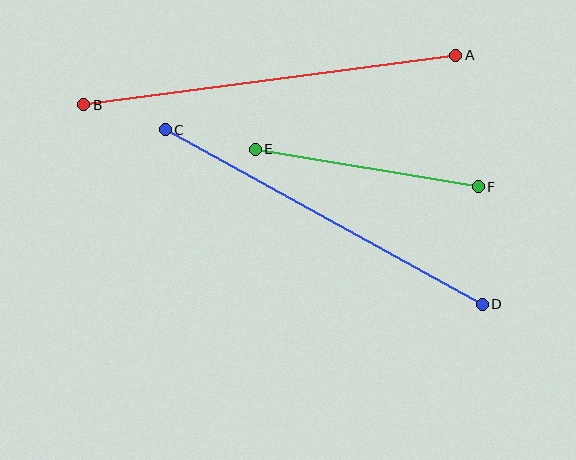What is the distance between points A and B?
The distance is approximately 375 pixels.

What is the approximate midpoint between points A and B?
The midpoint is at approximately (270, 80) pixels.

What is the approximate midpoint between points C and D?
The midpoint is at approximately (324, 217) pixels.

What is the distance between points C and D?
The distance is approximately 362 pixels.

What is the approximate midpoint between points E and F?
The midpoint is at approximately (367, 168) pixels.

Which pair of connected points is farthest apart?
Points A and B are farthest apart.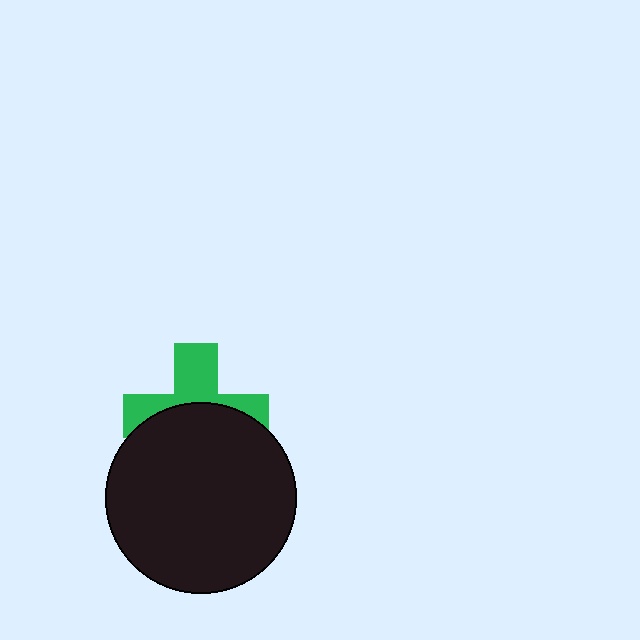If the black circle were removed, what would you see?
You would see the complete green cross.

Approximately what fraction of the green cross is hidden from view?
Roughly 55% of the green cross is hidden behind the black circle.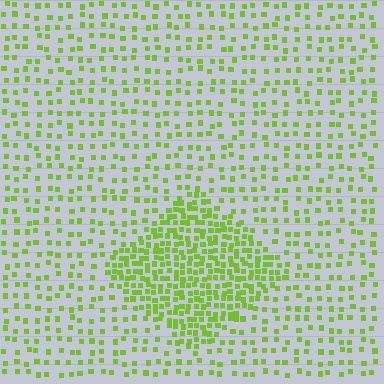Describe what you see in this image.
The image contains small lime elements arranged at two different densities. A diamond-shaped region is visible where the elements are more densely packed than the surrounding area.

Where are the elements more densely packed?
The elements are more densely packed inside the diamond boundary.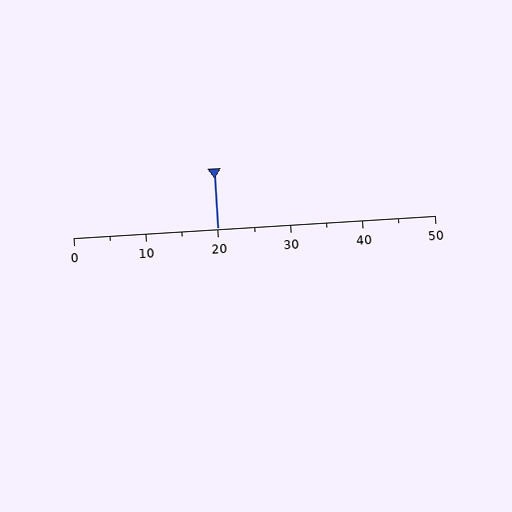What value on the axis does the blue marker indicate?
The marker indicates approximately 20.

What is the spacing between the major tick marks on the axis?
The major ticks are spaced 10 apart.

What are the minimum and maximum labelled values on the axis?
The axis runs from 0 to 50.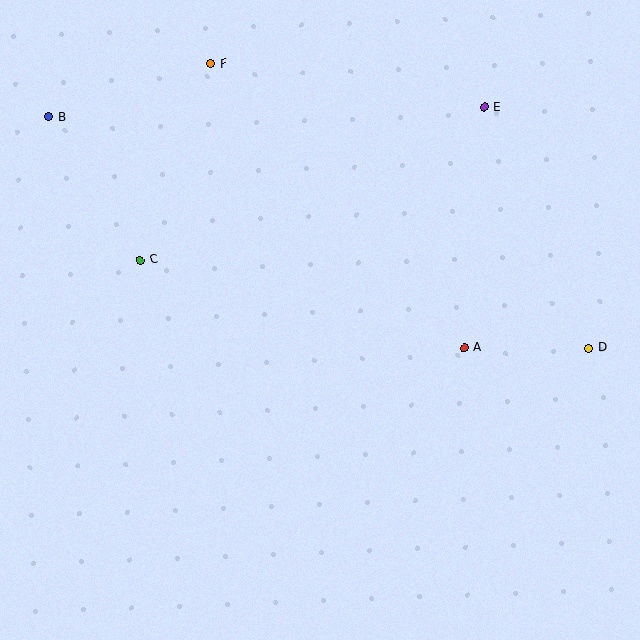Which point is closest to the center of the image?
Point A at (465, 348) is closest to the center.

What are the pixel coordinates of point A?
Point A is at (465, 348).